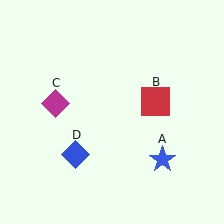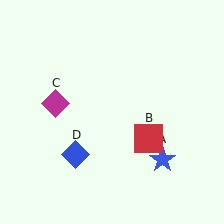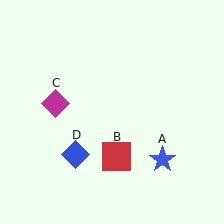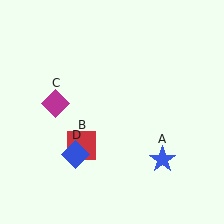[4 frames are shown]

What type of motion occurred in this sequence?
The red square (object B) rotated clockwise around the center of the scene.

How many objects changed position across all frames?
1 object changed position: red square (object B).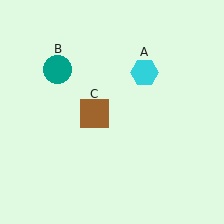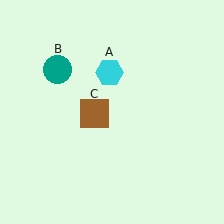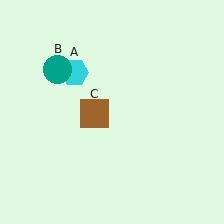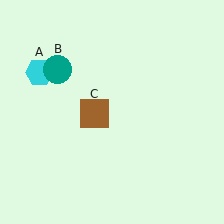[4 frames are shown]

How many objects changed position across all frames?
1 object changed position: cyan hexagon (object A).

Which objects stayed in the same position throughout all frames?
Teal circle (object B) and brown square (object C) remained stationary.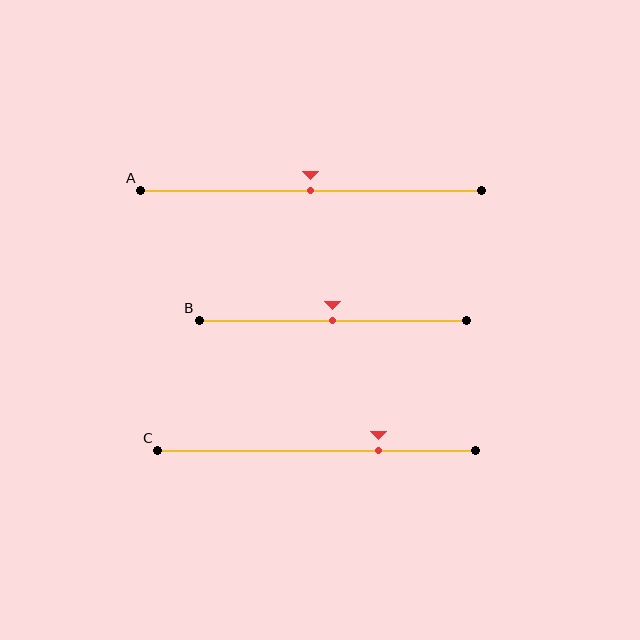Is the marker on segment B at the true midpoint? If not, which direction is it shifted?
Yes, the marker on segment B is at the true midpoint.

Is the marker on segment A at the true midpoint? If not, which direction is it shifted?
Yes, the marker on segment A is at the true midpoint.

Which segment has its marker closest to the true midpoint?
Segment A has its marker closest to the true midpoint.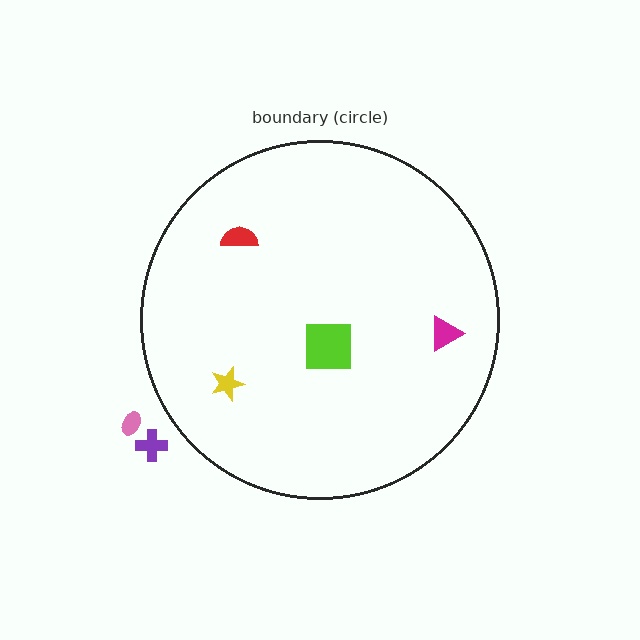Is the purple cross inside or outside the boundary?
Outside.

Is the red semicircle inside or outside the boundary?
Inside.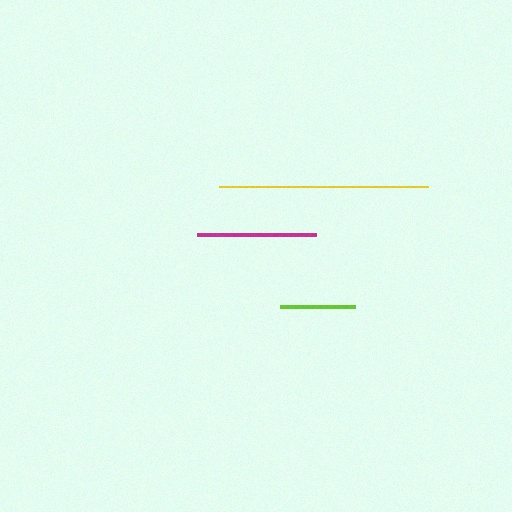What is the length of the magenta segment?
The magenta segment is approximately 118 pixels long.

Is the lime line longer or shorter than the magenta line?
The magenta line is longer than the lime line.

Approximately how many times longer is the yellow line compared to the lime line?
The yellow line is approximately 2.8 times the length of the lime line.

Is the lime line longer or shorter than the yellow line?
The yellow line is longer than the lime line.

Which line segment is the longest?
The yellow line is the longest at approximately 209 pixels.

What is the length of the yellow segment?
The yellow segment is approximately 209 pixels long.